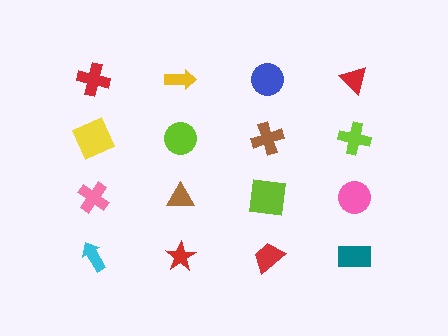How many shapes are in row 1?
4 shapes.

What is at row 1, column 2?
A yellow arrow.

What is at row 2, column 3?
A brown cross.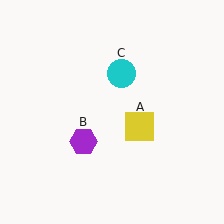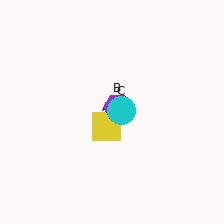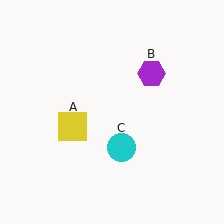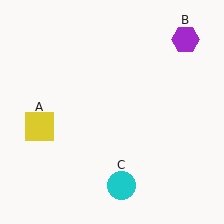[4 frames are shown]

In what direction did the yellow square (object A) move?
The yellow square (object A) moved left.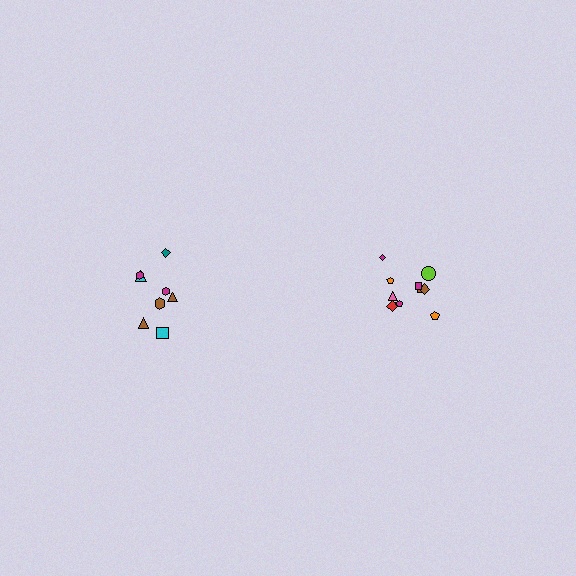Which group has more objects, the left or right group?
The right group.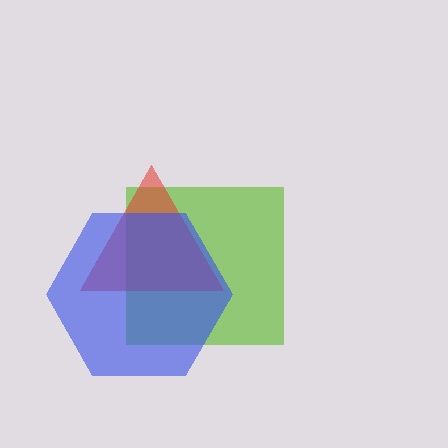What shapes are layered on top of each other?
The layered shapes are: a lime square, a red triangle, a blue hexagon.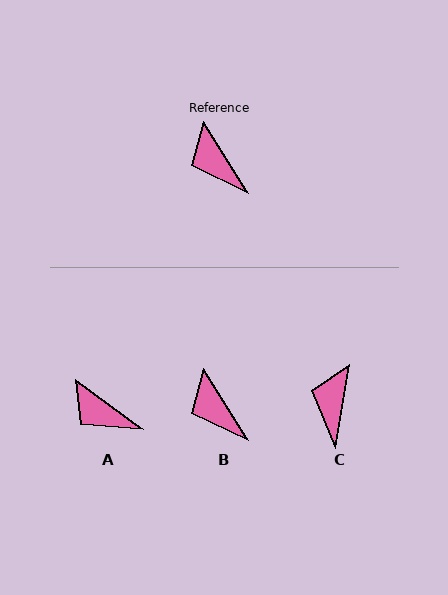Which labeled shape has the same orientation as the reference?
B.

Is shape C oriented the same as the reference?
No, it is off by about 41 degrees.